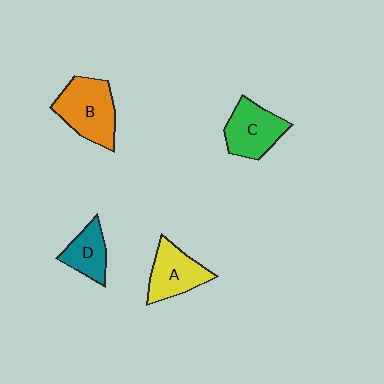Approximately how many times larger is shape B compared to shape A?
Approximately 1.3 times.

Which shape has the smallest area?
Shape D (teal).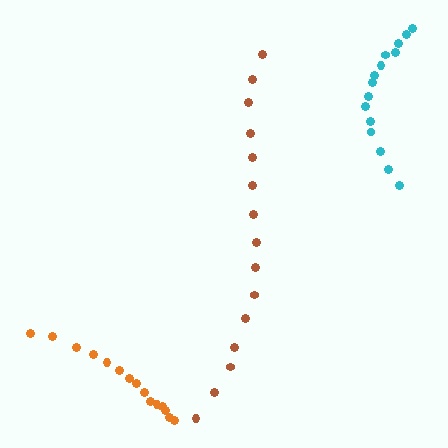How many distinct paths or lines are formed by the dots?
There are 3 distinct paths.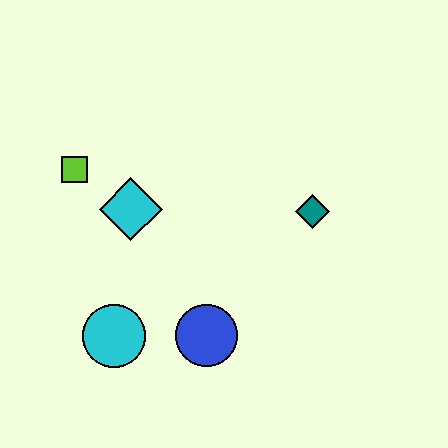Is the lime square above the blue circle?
Yes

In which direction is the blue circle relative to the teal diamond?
The blue circle is below the teal diamond.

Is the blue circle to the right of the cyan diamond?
Yes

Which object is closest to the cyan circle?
The blue circle is closest to the cyan circle.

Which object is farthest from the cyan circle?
The teal diamond is farthest from the cyan circle.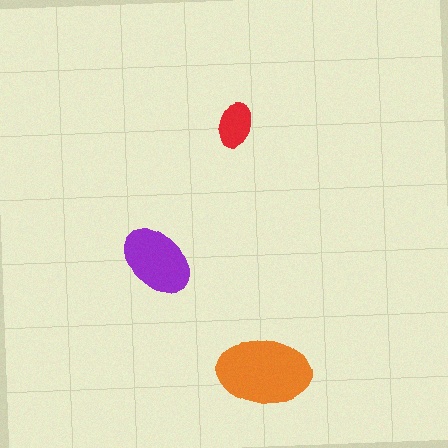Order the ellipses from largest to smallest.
the orange one, the purple one, the red one.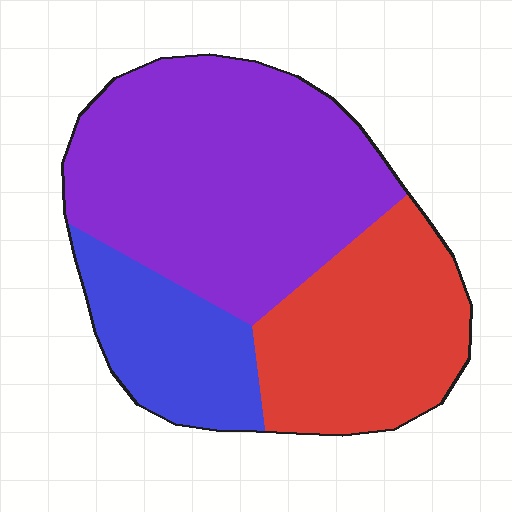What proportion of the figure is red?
Red takes up about one third (1/3) of the figure.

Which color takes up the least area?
Blue, at roughly 20%.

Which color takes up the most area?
Purple, at roughly 50%.